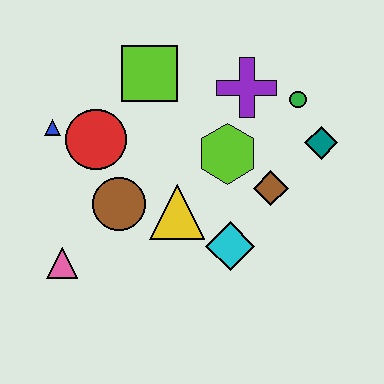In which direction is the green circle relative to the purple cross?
The green circle is to the right of the purple cross.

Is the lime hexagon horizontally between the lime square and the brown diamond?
Yes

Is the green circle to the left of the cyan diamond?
No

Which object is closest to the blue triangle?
The red circle is closest to the blue triangle.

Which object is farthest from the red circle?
The teal diamond is farthest from the red circle.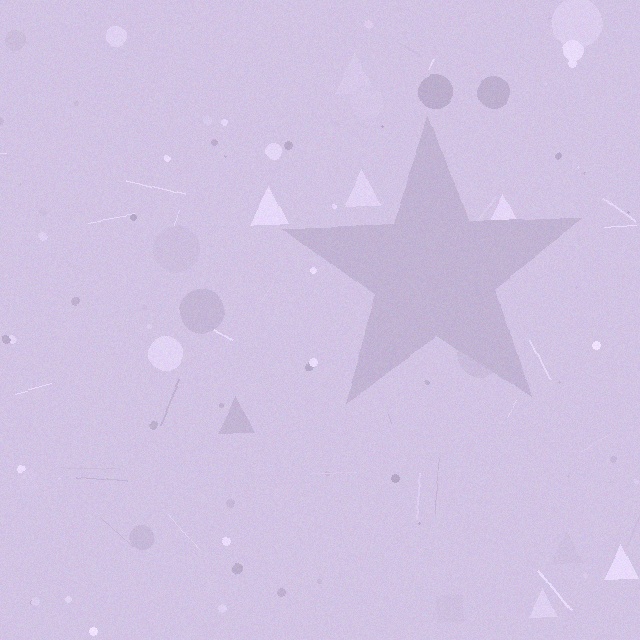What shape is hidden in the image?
A star is hidden in the image.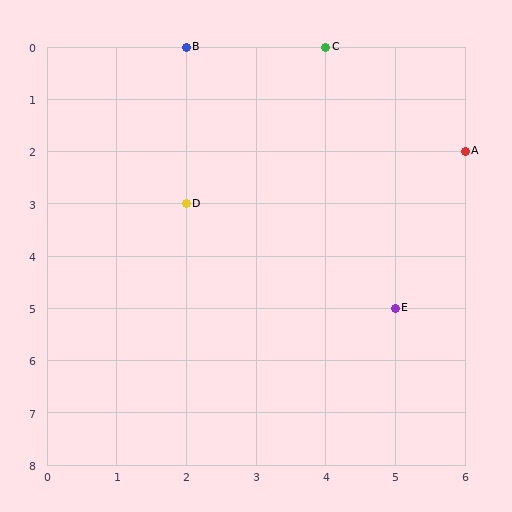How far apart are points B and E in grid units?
Points B and E are 3 columns and 5 rows apart (about 5.8 grid units diagonally).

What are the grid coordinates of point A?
Point A is at grid coordinates (6, 2).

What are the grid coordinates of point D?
Point D is at grid coordinates (2, 3).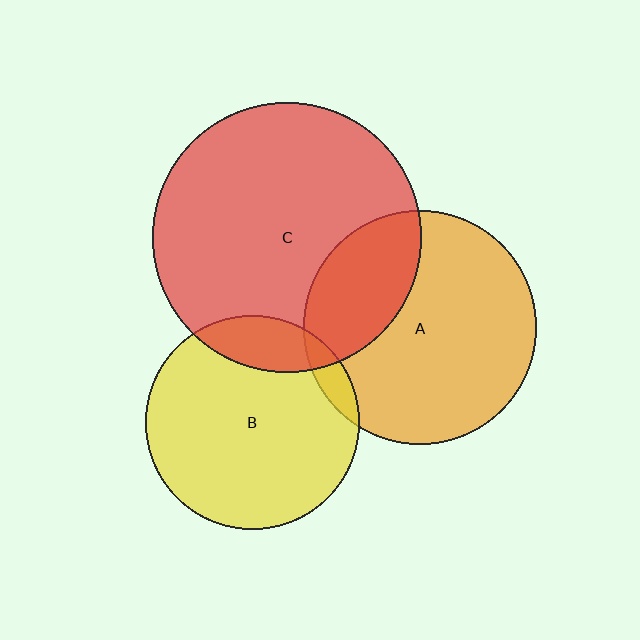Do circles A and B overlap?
Yes.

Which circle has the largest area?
Circle C (red).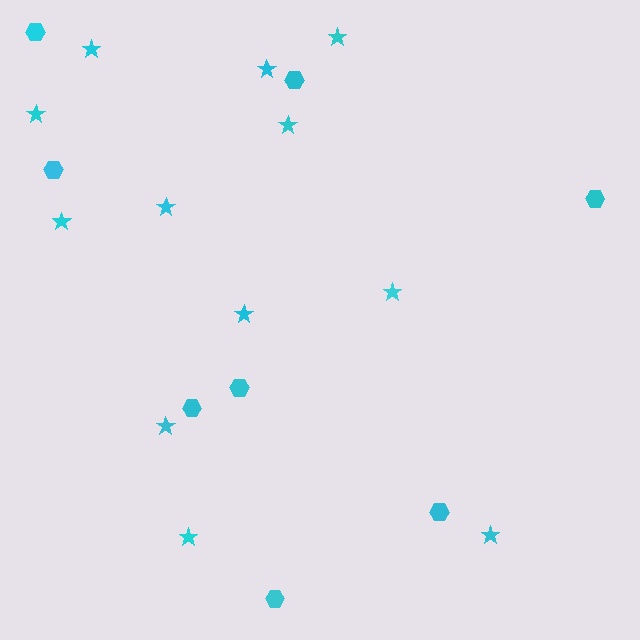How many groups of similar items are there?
There are 2 groups: one group of stars (12) and one group of hexagons (8).